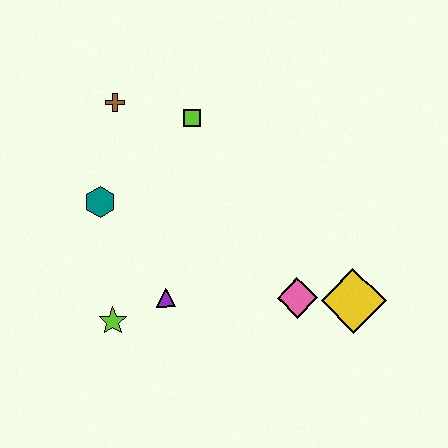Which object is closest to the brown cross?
The lime square is closest to the brown cross.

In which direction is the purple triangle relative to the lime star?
The purple triangle is to the right of the lime star.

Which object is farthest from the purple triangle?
The brown cross is farthest from the purple triangle.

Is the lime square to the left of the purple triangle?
No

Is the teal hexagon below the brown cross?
Yes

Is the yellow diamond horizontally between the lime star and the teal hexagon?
No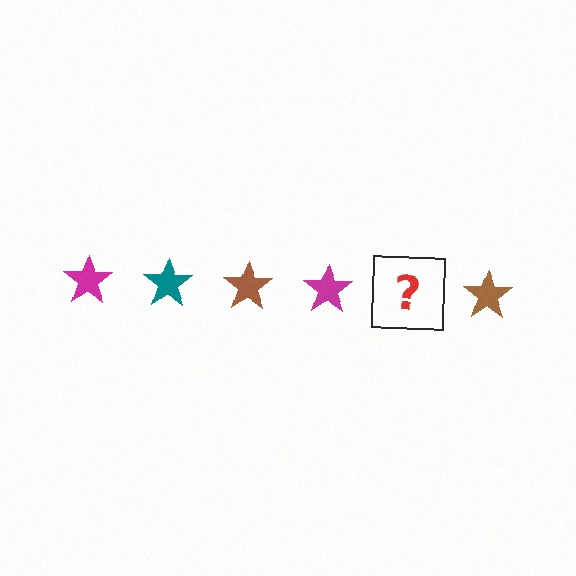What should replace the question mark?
The question mark should be replaced with a teal star.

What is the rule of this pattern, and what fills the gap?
The rule is that the pattern cycles through magenta, teal, brown stars. The gap should be filled with a teal star.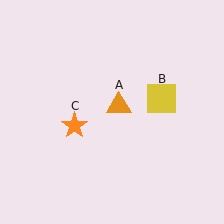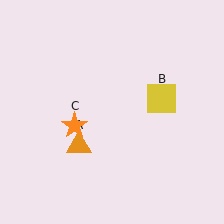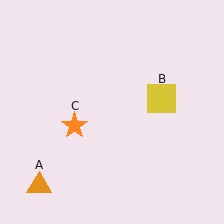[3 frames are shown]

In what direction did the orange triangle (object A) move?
The orange triangle (object A) moved down and to the left.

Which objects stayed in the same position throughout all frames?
Yellow square (object B) and orange star (object C) remained stationary.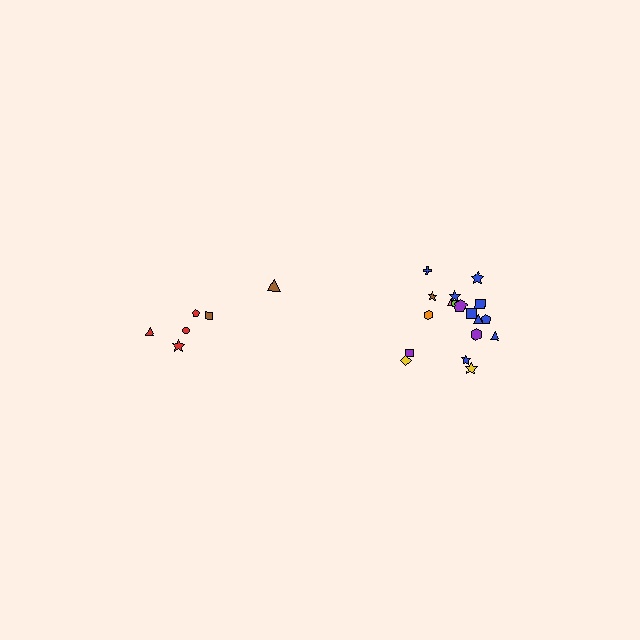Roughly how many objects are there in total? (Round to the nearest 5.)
Roughly 25 objects in total.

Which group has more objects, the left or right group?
The right group.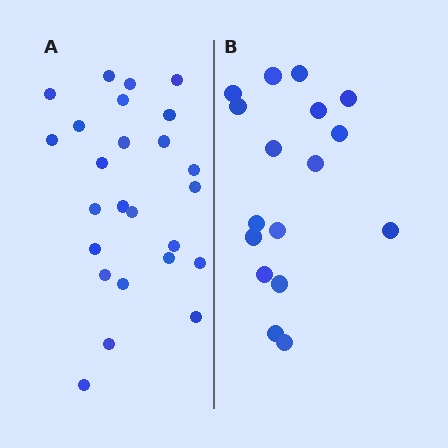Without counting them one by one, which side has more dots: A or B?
Region A (the left region) has more dots.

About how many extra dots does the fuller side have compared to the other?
Region A has roughly 8 or so more dots than region B.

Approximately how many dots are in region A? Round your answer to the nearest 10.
About 20 dots. (The exact count is 25, which rounds to 20.)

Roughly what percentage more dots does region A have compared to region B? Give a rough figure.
About 45% more.